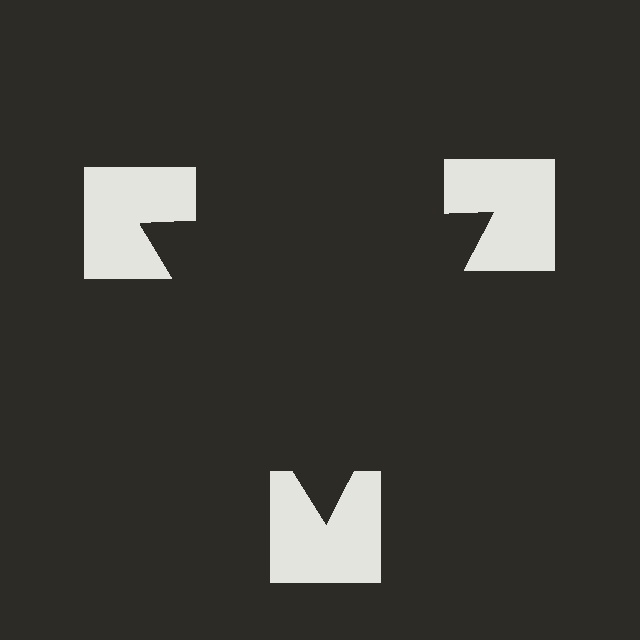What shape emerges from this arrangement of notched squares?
An illusory triangle — its edges are inferred from the aligned wedge cuts in the notched squares, not physically drawn.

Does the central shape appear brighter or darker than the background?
It typically appears slightly darker than the background, even though no actual brightness change is drawn.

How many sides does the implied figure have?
3 sides.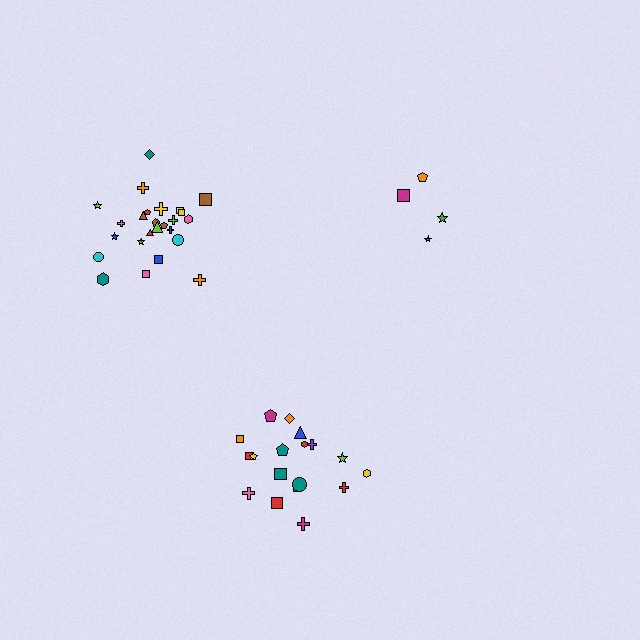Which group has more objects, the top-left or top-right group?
The top-left group.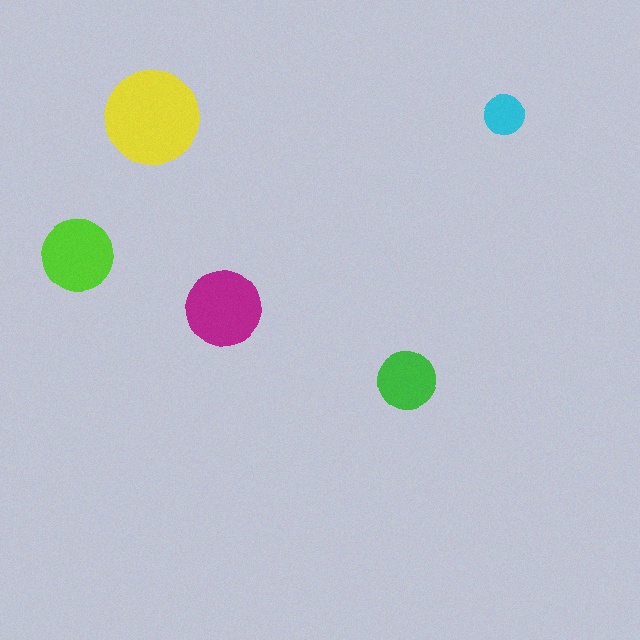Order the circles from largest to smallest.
the yellow one, the magenta one, the lime one, the green one, the cyan one.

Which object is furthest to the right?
The cyan circle is rightmost.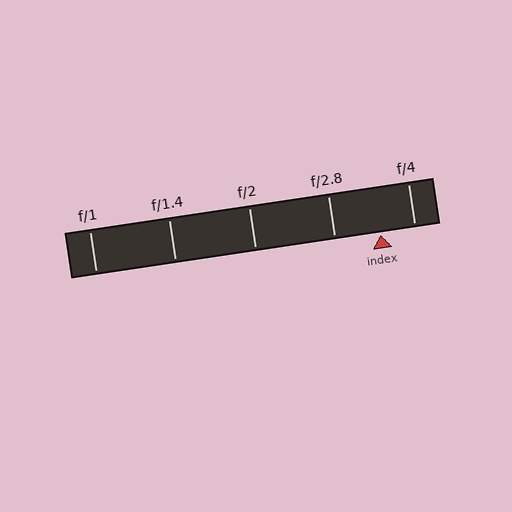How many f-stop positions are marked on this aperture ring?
There are 5 f-stop positions marked.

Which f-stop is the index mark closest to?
The index mark is closest to f/4.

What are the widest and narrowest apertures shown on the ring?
The widest aperture shown is f/1 and the narrowest is f/4.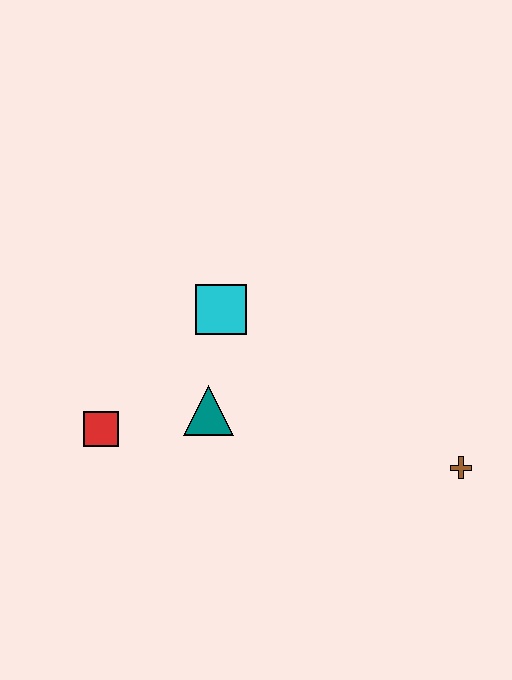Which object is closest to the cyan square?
The teal triangle is closest to the cyan square.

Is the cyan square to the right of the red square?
Yes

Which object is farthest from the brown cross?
The red square is farthest from the brown cross.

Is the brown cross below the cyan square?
Yes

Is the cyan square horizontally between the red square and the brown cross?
Yes